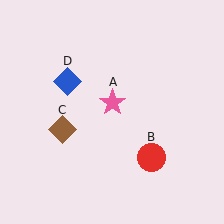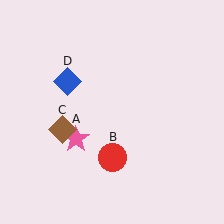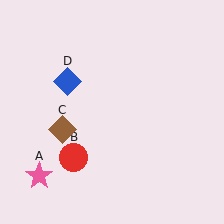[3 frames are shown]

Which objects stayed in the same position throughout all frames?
Brown diamond (object C) and blue diamond (object D) remained stationary.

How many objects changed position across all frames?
2 objects changed position: pink star (object A), red circle (object B).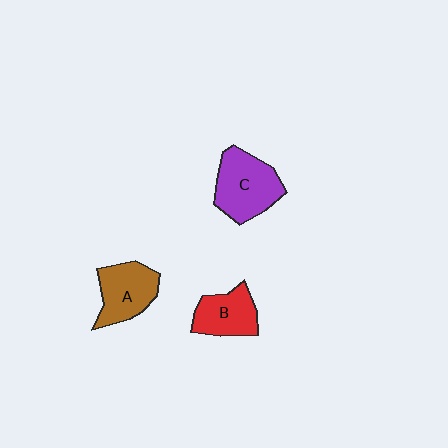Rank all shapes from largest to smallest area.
From largest to smallest: C (purple), A (brown), B (red).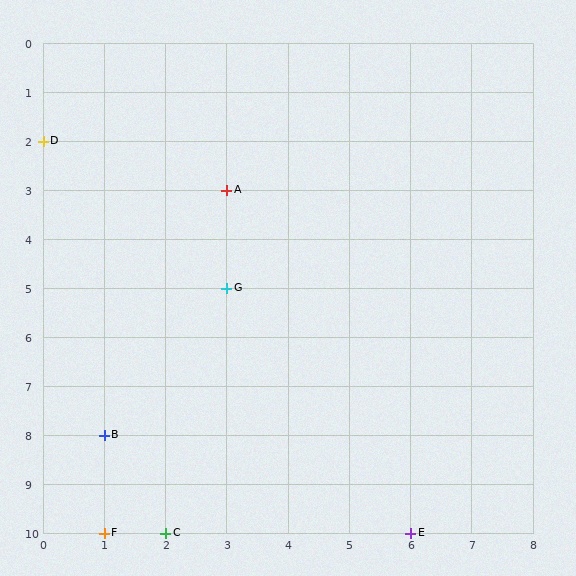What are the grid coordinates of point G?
Point G is at grid coordinates (3, 5).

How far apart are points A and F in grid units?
Points A and F are 2 columns and 7 rows apart (about 7.3 grid units diagonally).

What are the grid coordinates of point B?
Point B is at grid coordinates (1, 8).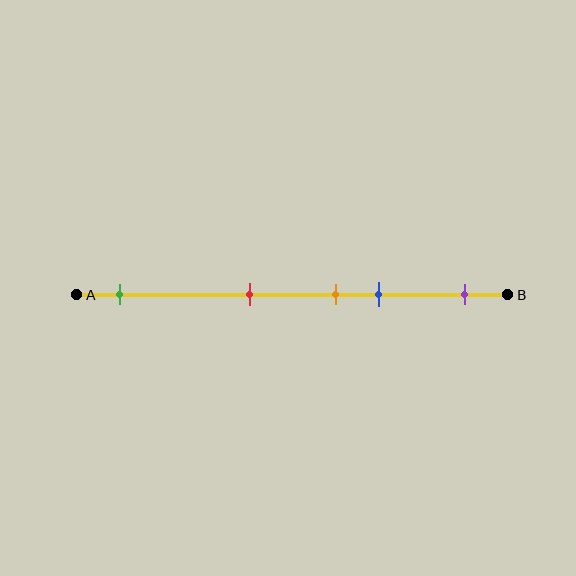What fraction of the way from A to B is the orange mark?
The orange mark is approximately 60% (0.6) of the way from A to B.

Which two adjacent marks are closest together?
The orange and blue marks are the closest adjacent pair.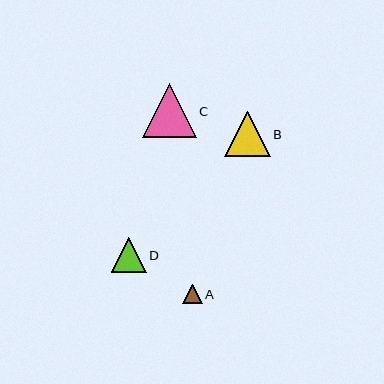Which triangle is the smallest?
Triangle A is the smallest with a size of approximately 20 pixels.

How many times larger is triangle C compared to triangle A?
Triangle C is approximately 2.8 times the size of triangle A.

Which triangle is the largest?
Triangle C is the largest with a size of approximately 54 pixels.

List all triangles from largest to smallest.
From largest to smallest: C, B, D, A.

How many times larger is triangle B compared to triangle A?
Triangle B is approximately 2.3 times the size of triangle A.